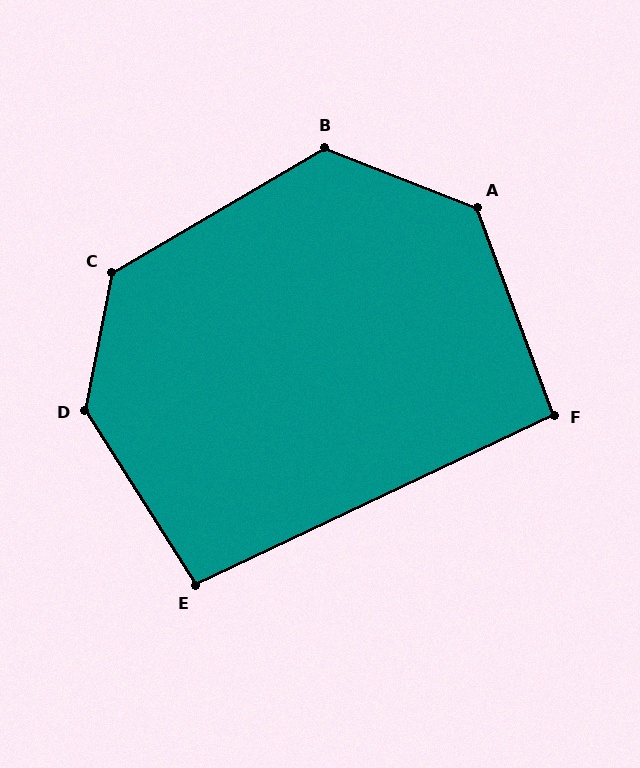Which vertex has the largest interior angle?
D, at approximately 137 degrees.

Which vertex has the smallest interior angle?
F, at approximately 95 degrees.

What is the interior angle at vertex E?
Approximately 97 degrees (obtuse).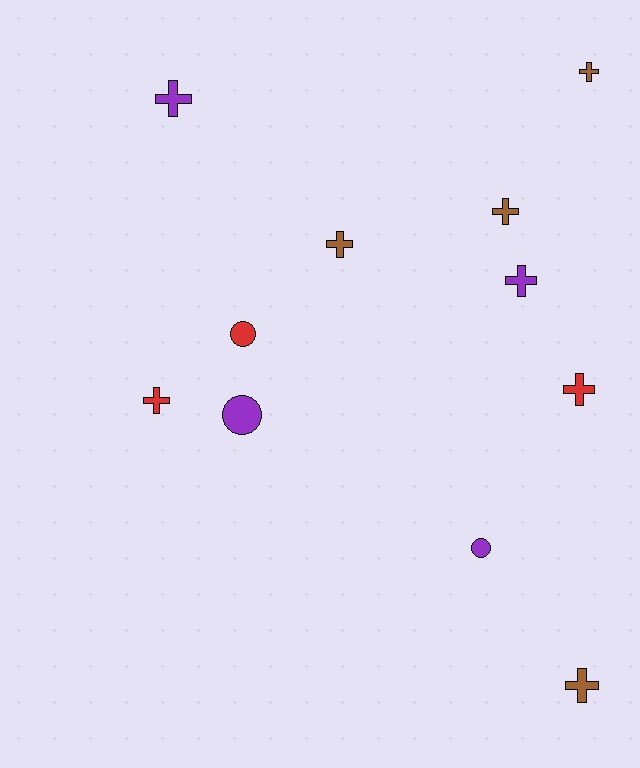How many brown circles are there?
There are no brown circles.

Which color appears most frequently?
Purple, with 4 objects.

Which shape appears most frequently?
Cross, with 8 objects.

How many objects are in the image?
There are 11 objects.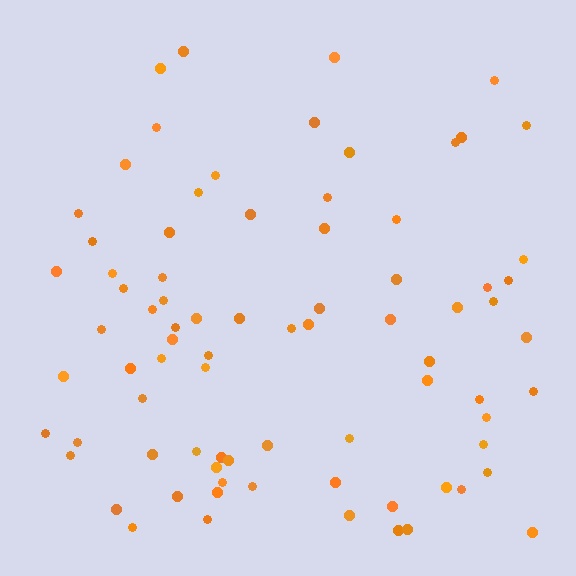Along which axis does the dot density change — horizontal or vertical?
Vertical.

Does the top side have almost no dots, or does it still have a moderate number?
Still a moderate number, just noticeably fewer than the bottom.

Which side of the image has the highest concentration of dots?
The bottom.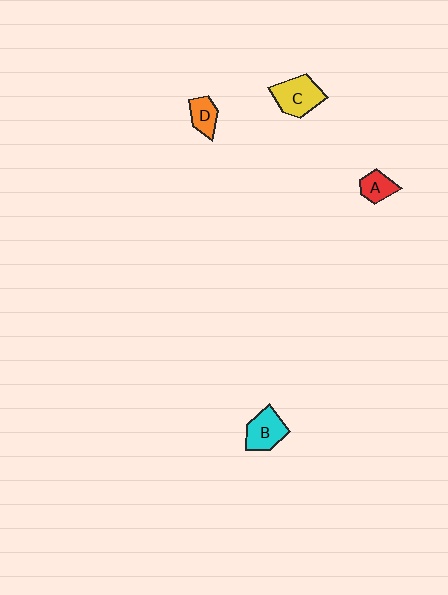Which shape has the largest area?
Shape C (yellow).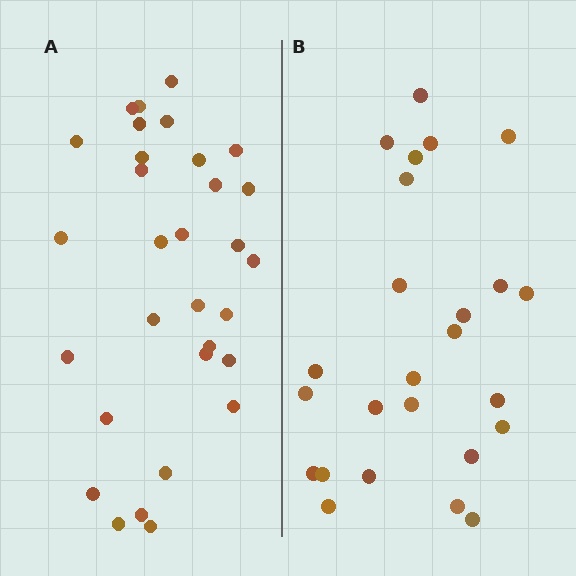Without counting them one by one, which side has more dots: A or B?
Region A (the left region) has more dots.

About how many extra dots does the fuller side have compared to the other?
Region A has about 6 more dots than region B.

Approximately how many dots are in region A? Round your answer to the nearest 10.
About 30 dots. (The exact count is 31, which rounds to 30.)